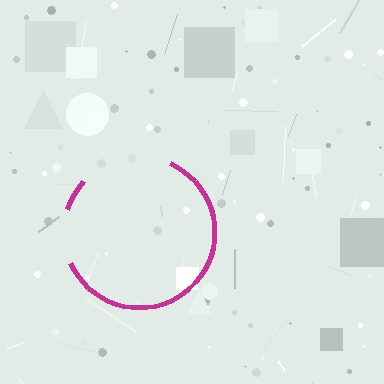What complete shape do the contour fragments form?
The contour fragments form a circle.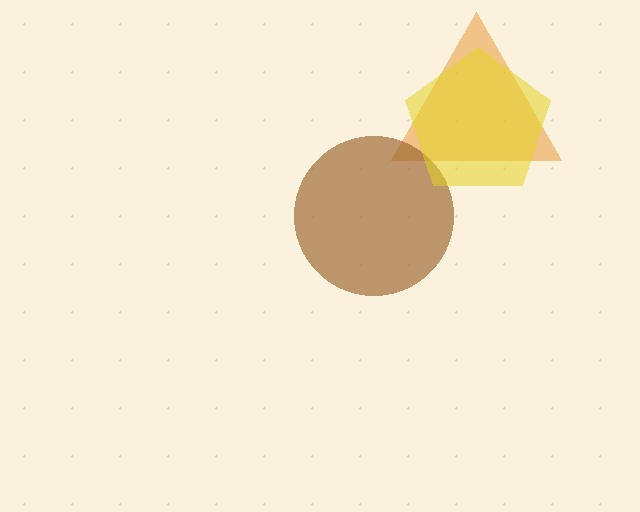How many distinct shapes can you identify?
There are 3 distinct shapes: an orange triangle, a brown circle, a yellow pentagon.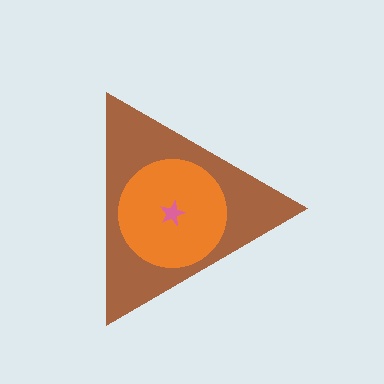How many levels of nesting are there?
3.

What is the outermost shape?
The brown triangle.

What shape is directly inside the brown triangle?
The orange circle.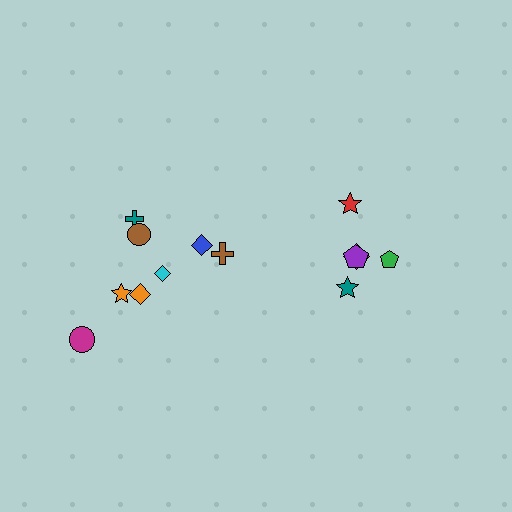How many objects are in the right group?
There are 5 objects.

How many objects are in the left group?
There are 8 objects.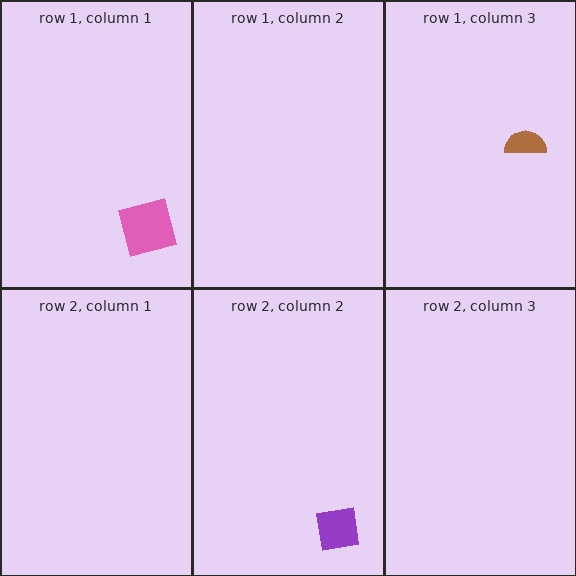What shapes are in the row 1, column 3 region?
The brown semicircle.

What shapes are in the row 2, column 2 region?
The purple square.